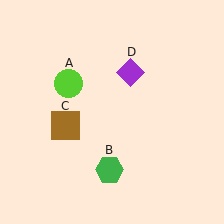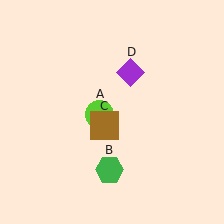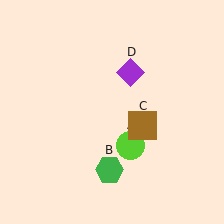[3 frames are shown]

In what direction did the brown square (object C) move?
The brown square (object C) moved right.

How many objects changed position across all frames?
2 objects changed position: lime circle (object A), brown square (object C).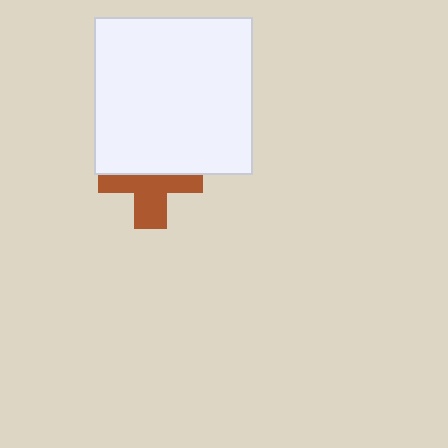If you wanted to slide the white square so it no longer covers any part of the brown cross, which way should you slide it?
Slide it up — that is the most direct way to separate the two shapes.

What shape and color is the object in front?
The object in front is a white square.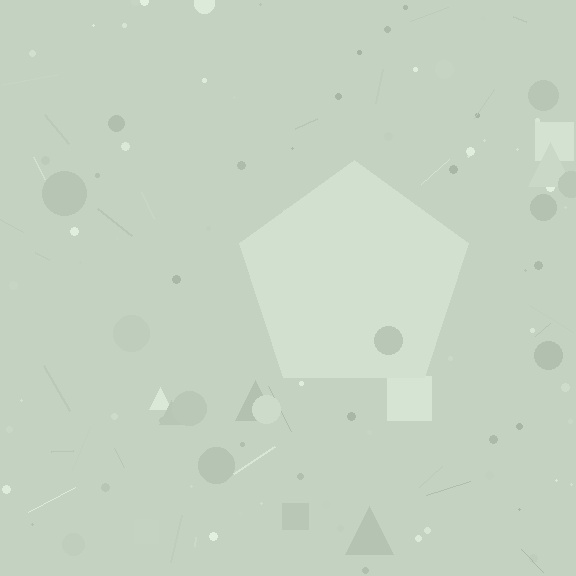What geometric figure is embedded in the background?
A pentagon is embedded in the background.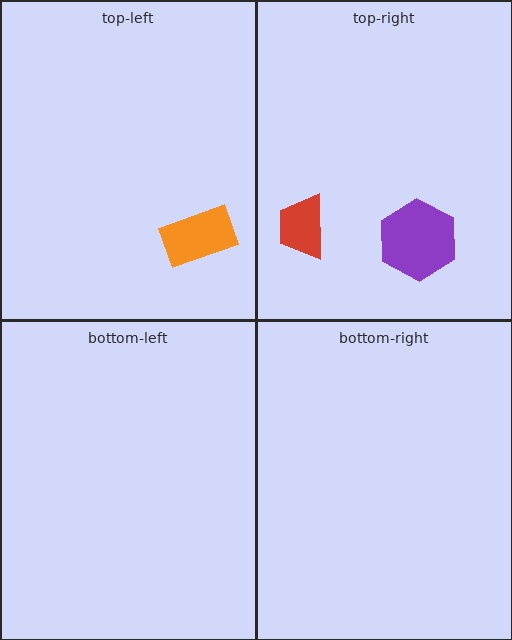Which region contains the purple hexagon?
The top-right region.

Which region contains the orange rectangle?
The top-left region.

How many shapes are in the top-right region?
2.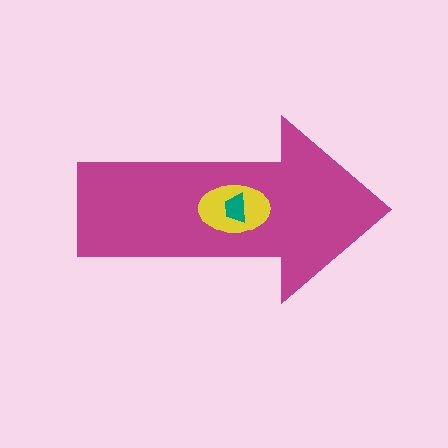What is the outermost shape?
The magenta arrow.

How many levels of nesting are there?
3.